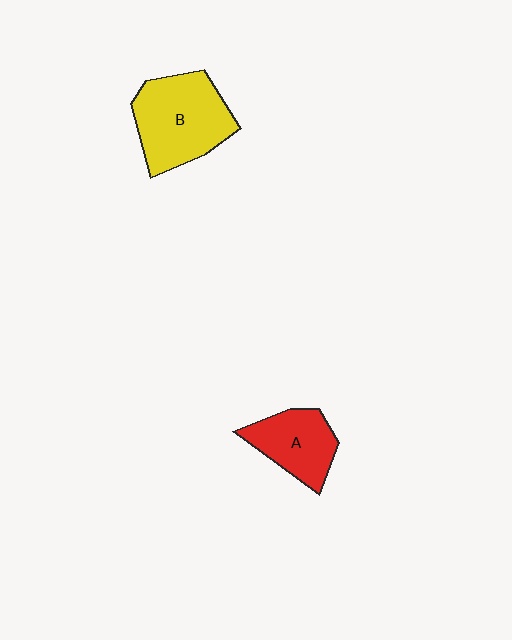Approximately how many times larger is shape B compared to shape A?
Approximately 1.5 times.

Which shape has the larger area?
Shape B (yellow).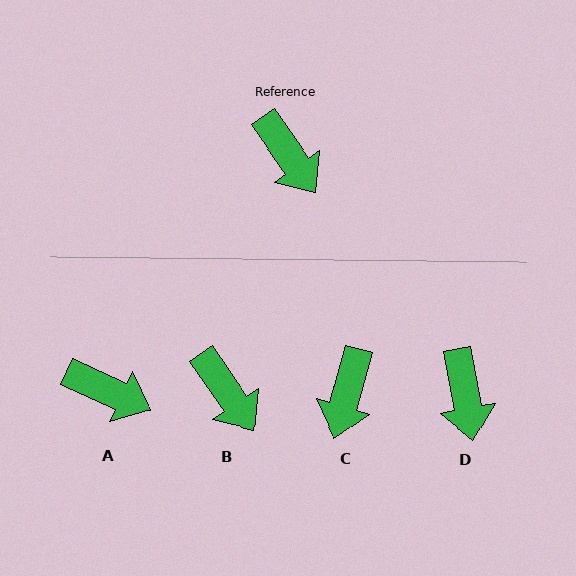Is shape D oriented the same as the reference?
No, it is off by about 25 degrees.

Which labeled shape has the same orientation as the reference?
B.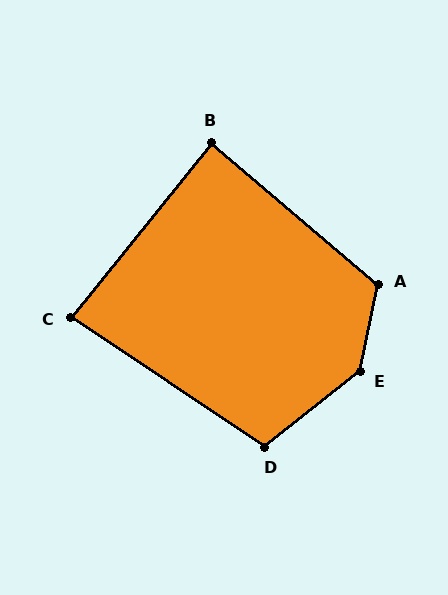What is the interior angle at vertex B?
Approximately 89 degrees (approximately right).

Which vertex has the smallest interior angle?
C, at approximately 85 degrees.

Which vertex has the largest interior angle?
E, at approximately 140 degrees.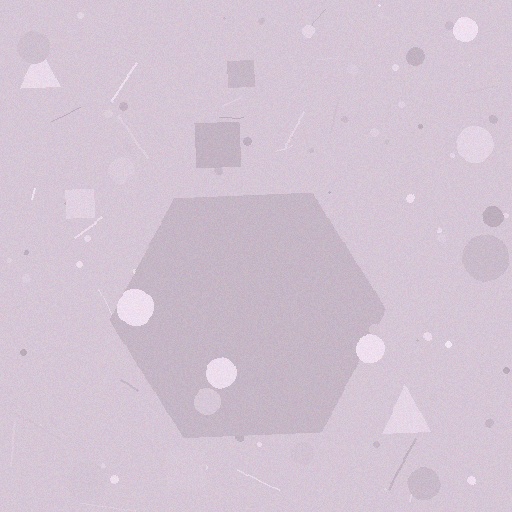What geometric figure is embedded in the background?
A hexagon is embedded in the background.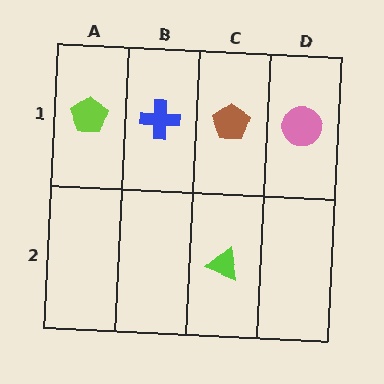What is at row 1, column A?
A lime pentagon.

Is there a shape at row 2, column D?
No, that cell is empty.